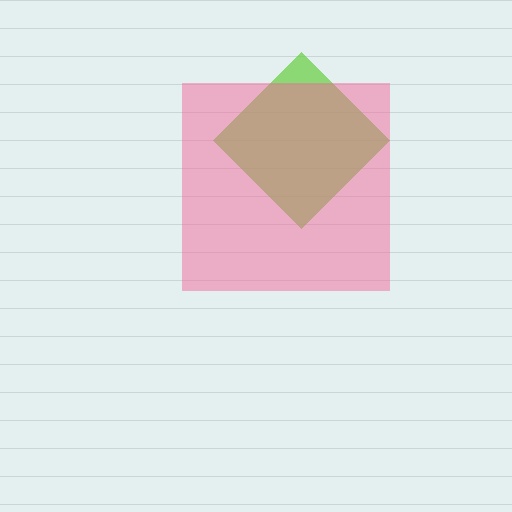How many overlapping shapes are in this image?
There are 2 overlapping shapes in the image.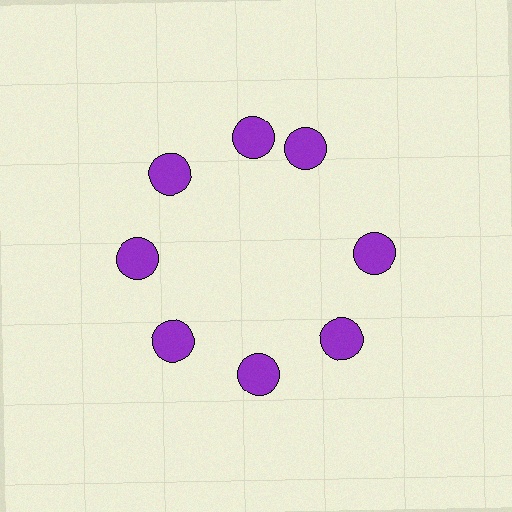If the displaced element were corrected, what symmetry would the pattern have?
It would have 8-fold rotational symmetry — the pattern would map onto itself every 45 degrees.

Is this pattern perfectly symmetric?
No. The 8 purple circles are arranged in a ring, but one element near the 2 o'clock position is rotated out of alignment along the ring, breaking the 8-fold rotational symmetry.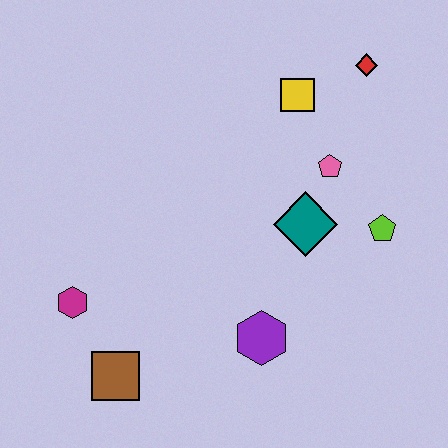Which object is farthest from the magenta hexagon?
The red diamond is farthest from the magenta hexagon.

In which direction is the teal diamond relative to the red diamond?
The teal diamond is below the red diamond.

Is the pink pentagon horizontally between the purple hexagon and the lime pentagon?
Yes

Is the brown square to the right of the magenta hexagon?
Yes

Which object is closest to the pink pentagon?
The teal diamond is closest to the pink pentagon.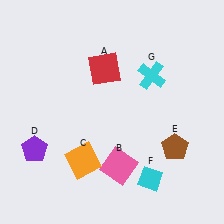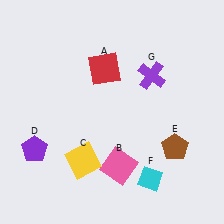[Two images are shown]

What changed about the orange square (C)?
In Image 1, C is orange. In Image 2, it changed to yellow.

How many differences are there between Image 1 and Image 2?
There are 2 differences between the two images.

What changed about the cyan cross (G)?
In Image 1, G is cyan. In Image 2, it changed to purple.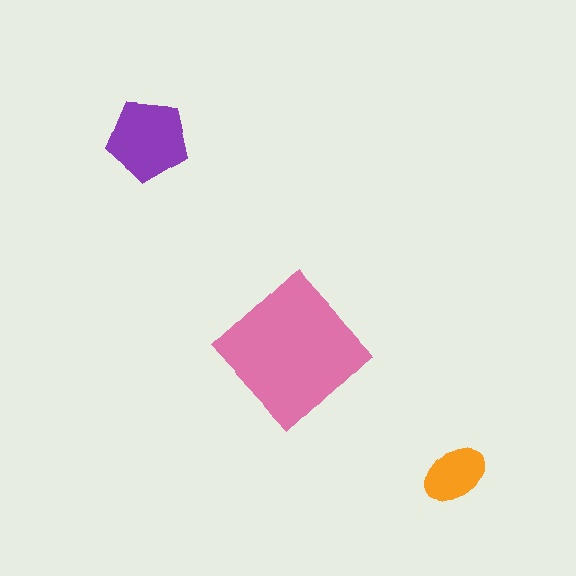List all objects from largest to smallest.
The pink diamond, the purple pentagon, the orange ellipse.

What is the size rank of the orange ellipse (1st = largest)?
3rd.